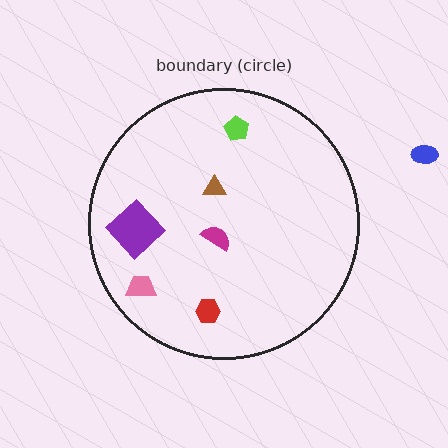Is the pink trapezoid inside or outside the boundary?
Inside.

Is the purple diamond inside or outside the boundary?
Inside.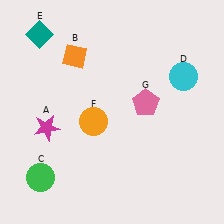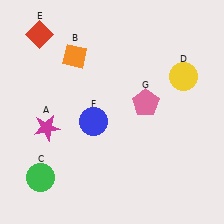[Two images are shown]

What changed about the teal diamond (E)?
In Image 1, E is teal. In Image 2, it changed to red.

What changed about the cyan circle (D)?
In Image 1, D is cyan. In Image 2, it changed to yellow.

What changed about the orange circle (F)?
In Image 1, F is orange. In Image 2, it changed to blue.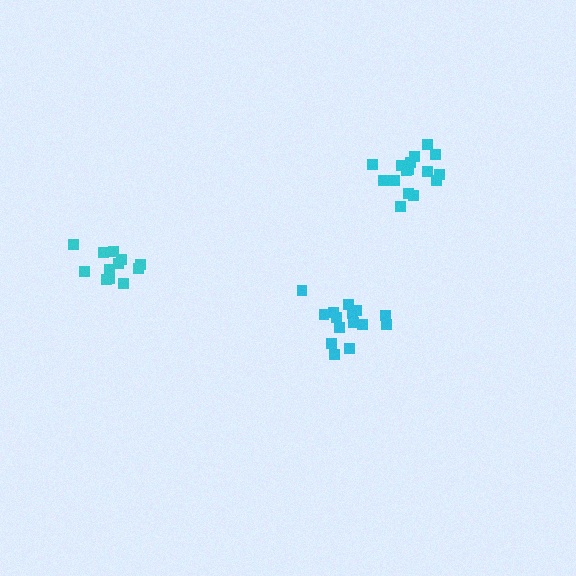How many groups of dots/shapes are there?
There are 3 groups.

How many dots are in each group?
Group 1: 15 dots, Group 2: 16 dots, Group 3: 12 dots (43 total).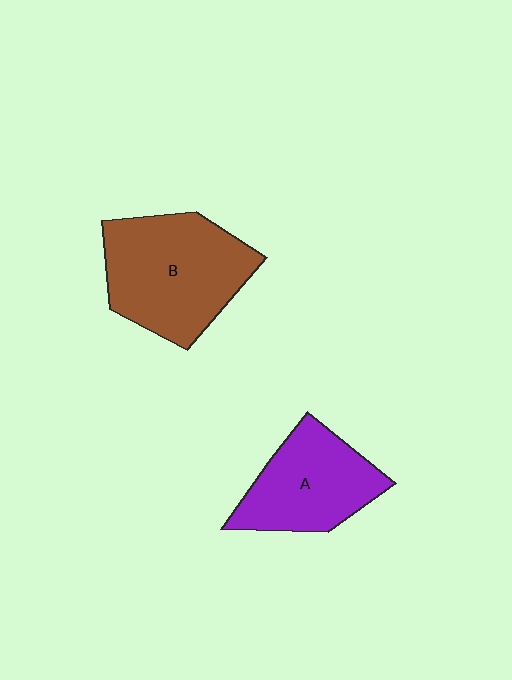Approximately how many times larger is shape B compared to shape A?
Approximately 1.3 times.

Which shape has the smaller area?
Shape A (purple).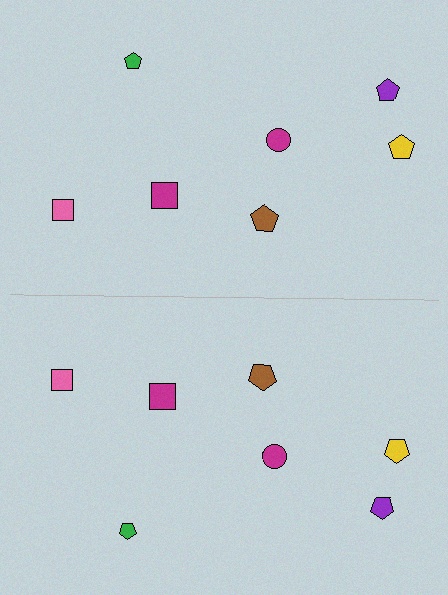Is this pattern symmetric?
Yes, this pattern has bilateral (reflection) symmetry.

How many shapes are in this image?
There are 14 shapes in this image.